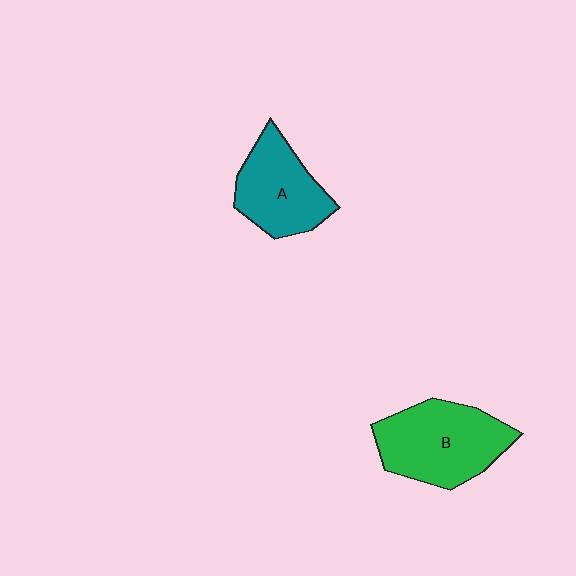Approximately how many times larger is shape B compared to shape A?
Approximately 1.3 times.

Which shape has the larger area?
Shape B (green).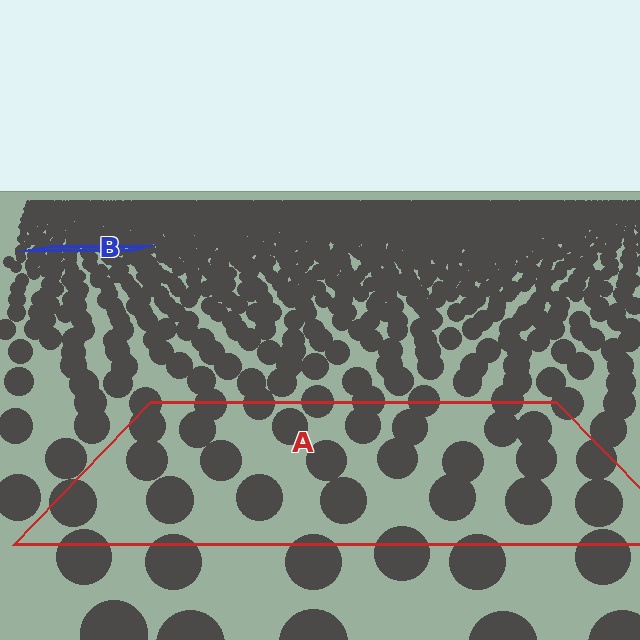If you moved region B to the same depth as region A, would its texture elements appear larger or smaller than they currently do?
They would appear larger. At a closer depth, the same texture elements are projected at a bigger on-screen size.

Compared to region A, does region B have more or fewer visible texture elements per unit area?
Region B has more texture elements per unit area — they are packed more densely because it is farther away.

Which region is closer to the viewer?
Region A is closer. The texture elements there are larger and more spread out.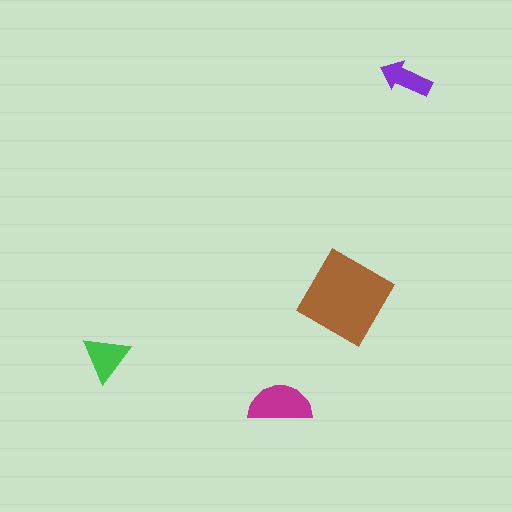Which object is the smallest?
The purple arrow.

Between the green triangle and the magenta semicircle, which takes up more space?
The magenta semicircle.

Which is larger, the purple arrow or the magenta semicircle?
The magenta semicircle.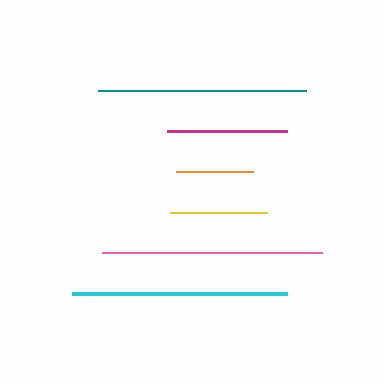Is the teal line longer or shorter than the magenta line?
The teal line is longer than the magenta line.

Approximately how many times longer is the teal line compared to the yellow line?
The teal line is approximately 2.2 times the length of the yellow line.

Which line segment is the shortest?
The orange line is the shortest at approximately 77 pixels.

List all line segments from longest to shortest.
From longest to shortest: pink, cyan, teal, magenta, yellow, orange.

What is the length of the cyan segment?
The cyan segment is approximately 215 pixels long.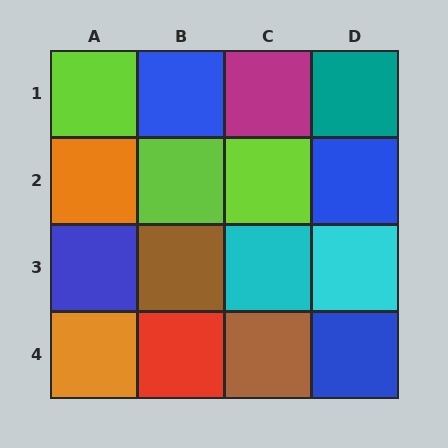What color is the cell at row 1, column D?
Teal.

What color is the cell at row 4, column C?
Brown.